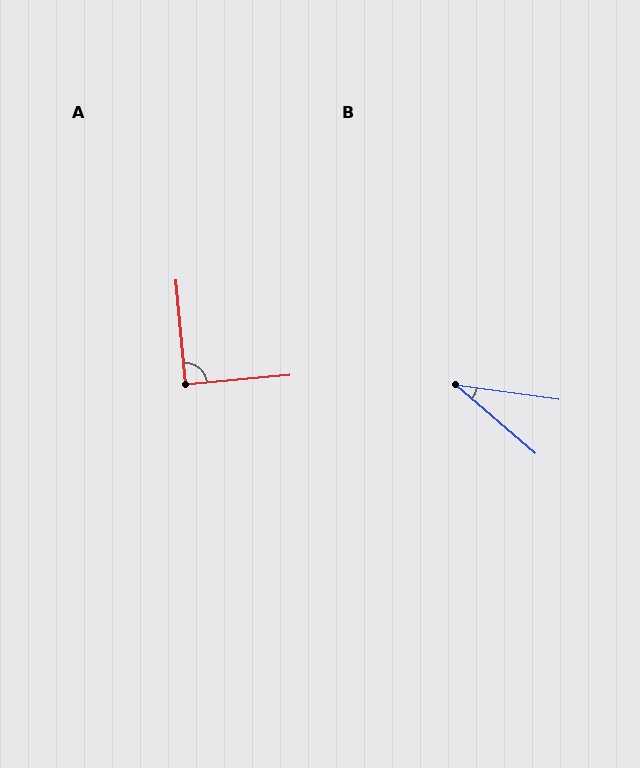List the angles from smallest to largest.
B (33°), A (90°).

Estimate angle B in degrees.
Approximately 33 degrees.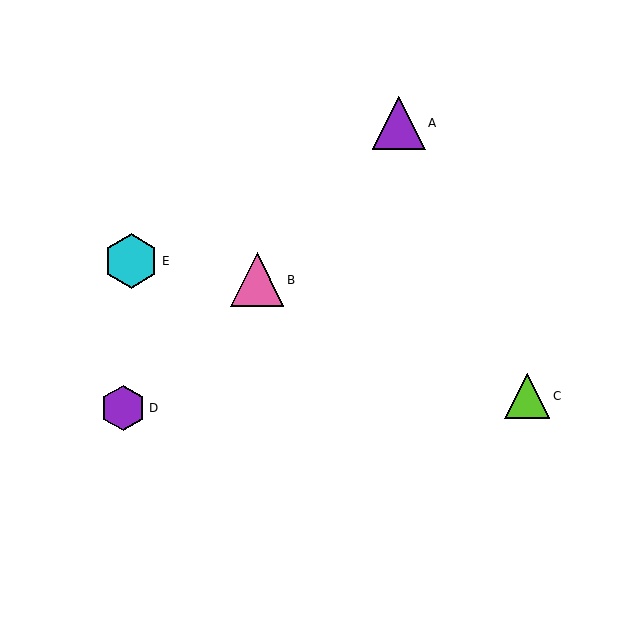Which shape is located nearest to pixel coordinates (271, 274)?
The pink triangle (labeled B) at (257, 280) is nearest to that location.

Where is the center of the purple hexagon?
The center of the purple hexagon is at (123, 408).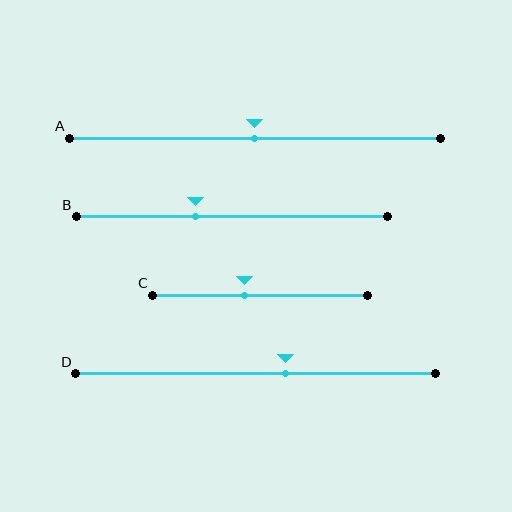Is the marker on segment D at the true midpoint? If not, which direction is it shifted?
No, the marker on segment D is shifted to the right by about 8% of the segment length.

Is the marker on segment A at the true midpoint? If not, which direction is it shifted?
Yes, the marker on segment A is at the true midpoint.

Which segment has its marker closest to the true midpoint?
Segment A has its marker closest to the true midpoint.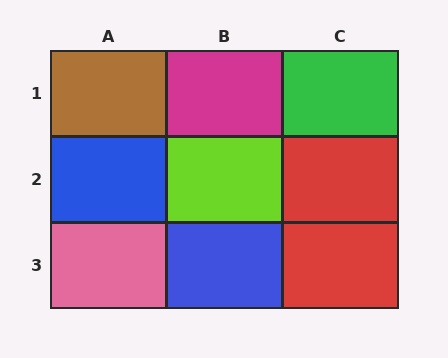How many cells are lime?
1 cell is lime.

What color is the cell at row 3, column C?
Red.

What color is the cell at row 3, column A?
Pink.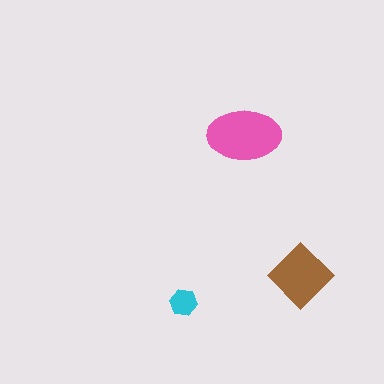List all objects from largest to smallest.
The pink ellipse, the brown diamond, the cyan hexagon.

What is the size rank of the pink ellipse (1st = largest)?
1st.